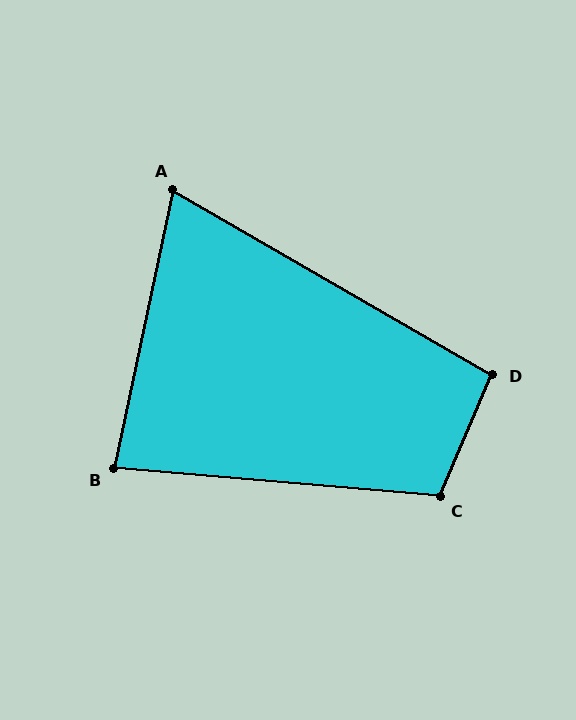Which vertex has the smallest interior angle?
A, at approximately 72 degrees.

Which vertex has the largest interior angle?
C, at approximately 108 degrees.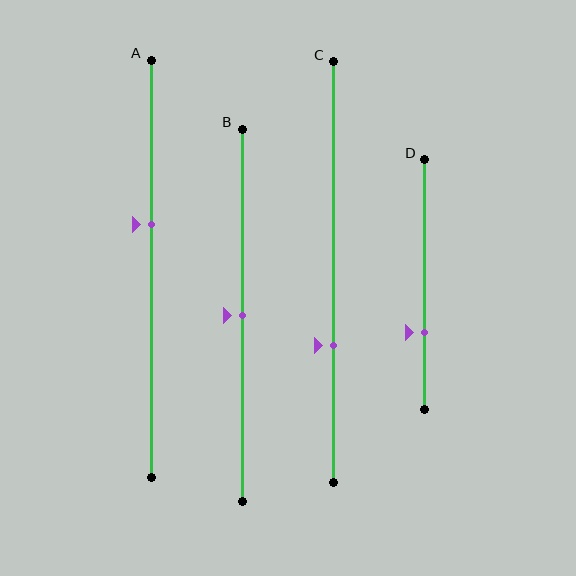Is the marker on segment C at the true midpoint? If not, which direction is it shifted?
No, the marker on segment C is shifted downward by about 17% of the segment length.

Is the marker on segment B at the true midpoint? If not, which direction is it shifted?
Yes, the marker on segment B is at the true midpoint.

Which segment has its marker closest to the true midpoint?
Segment B has its marker closest to the true midpoint.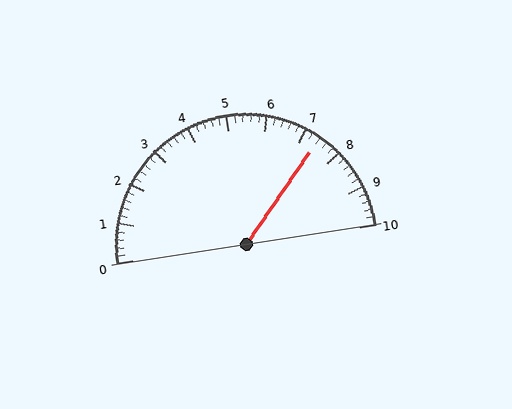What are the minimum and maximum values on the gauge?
The gauge ranges from 0 to 10.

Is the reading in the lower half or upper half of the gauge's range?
The reading is in the upper half of the range (0 to 10).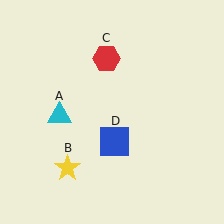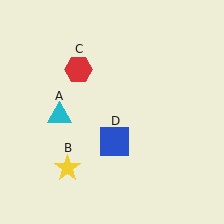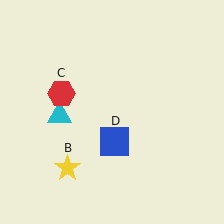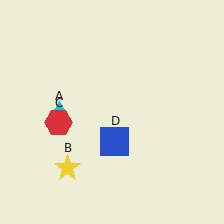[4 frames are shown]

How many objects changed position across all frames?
1 object changed position: red hexagon (object C).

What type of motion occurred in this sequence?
The red hexagon (object C) rotated counterclockwise around the center of the scene.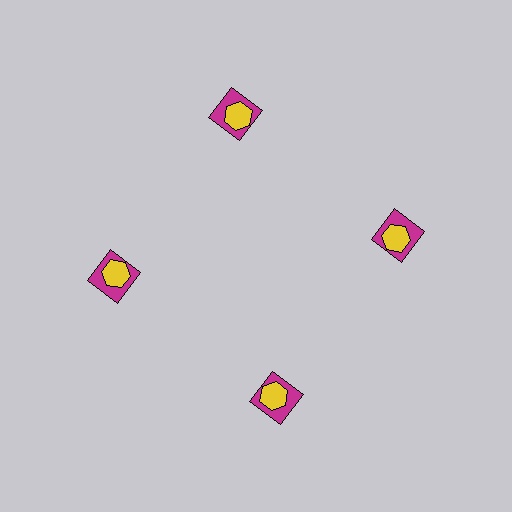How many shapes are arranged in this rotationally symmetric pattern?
There are 8 shapes, arranged in 4 groups of 2.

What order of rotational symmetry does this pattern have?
This pattern has 4-fold rotational symmetry.